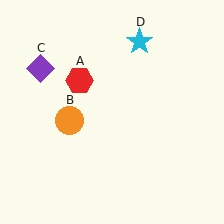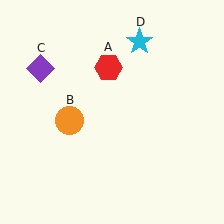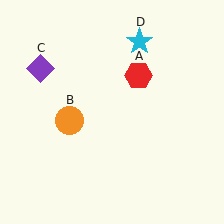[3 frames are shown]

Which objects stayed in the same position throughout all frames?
Orange circle (object B) and purple diamond (object C) and cyan star (object D) remained stationary.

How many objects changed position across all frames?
1 object changed position: red hexagon (object A).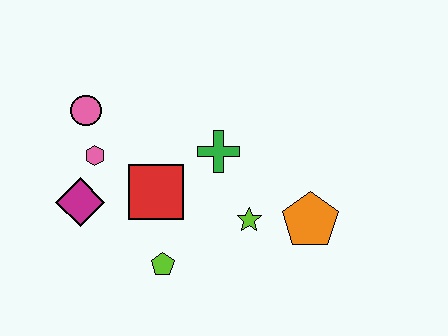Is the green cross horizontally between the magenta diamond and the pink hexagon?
No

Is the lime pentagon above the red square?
No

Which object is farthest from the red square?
The orange pentagon is farthest from the red square.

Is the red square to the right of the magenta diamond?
Yes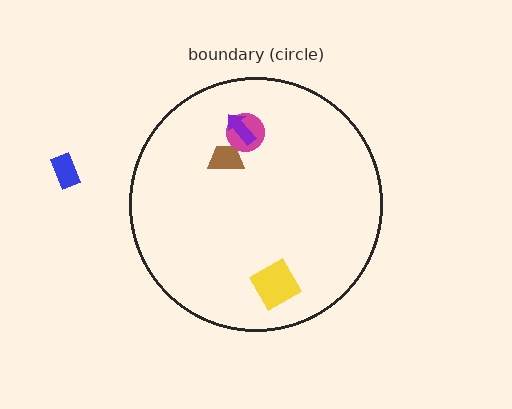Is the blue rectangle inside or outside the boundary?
Outside.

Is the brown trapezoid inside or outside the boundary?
Inside.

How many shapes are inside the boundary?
4 inside, 1 outside.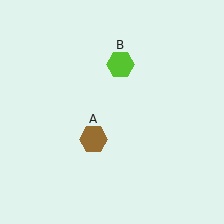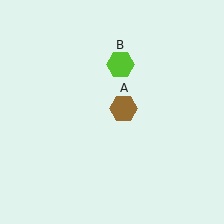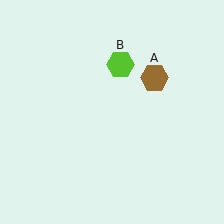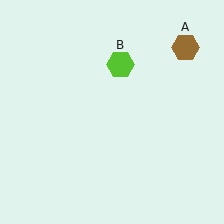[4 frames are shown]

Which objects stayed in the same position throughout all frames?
Lime hexagon (object B) remained stationary.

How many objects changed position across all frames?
1 object changed position: brown hexagon (object A).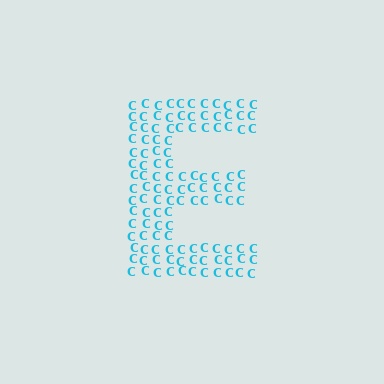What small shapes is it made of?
It is made of small letter C's.